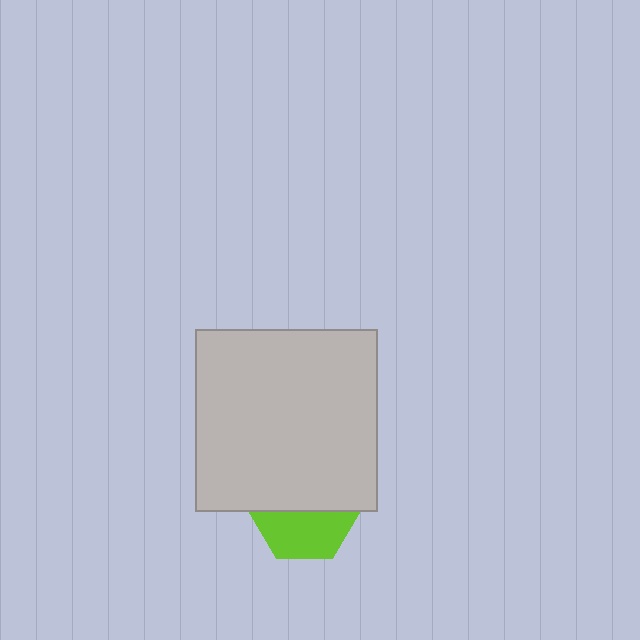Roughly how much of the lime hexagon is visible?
About half of it is visible (roughly 47%).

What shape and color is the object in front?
The object in front is a light gray square.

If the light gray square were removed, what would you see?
You would see the complete lime hexagon.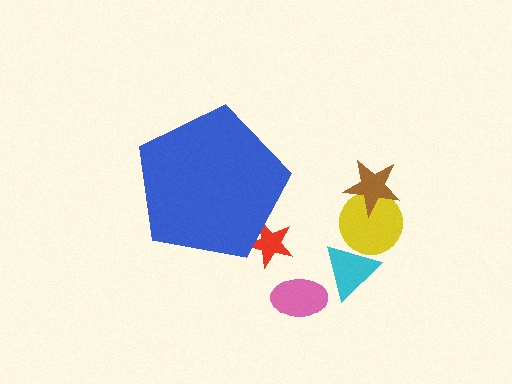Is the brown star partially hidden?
No, the brown star is fully visible.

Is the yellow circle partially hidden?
No, the yellow circle is fully visible.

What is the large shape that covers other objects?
A blue pentagon.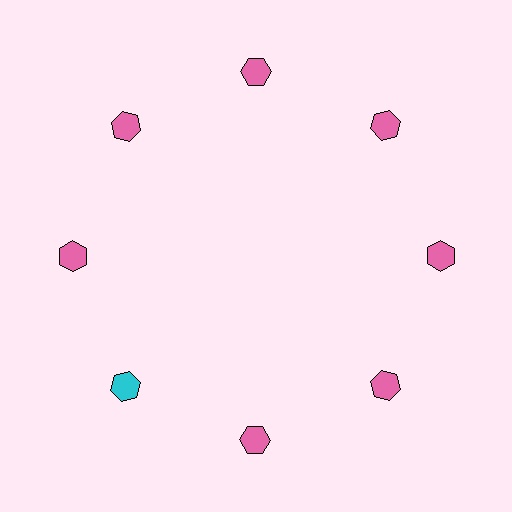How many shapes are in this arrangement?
There are 8 shapes arranged in a ring pattern.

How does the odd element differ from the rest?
It has a different color: cyan instead of pink.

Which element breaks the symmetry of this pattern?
The cyan hexagon at roughly the 8 o'clock position breaks the symmetry. All other shapes are pink hexagons.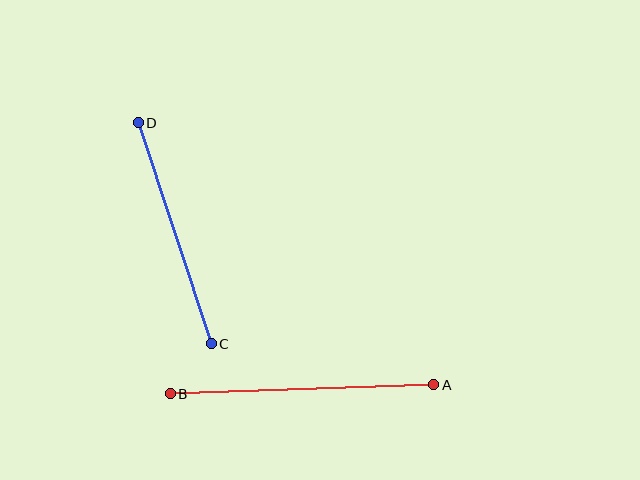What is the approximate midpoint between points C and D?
The midpoint is at approximately (175, 233) pixels.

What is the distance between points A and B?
The distance is approximately 264 pixels.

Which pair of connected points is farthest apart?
Points A and B are farthest apart.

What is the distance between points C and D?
The distance is approximately 232 pixels.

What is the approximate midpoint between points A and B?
The midpoint is at approximately (302, 389) pixels.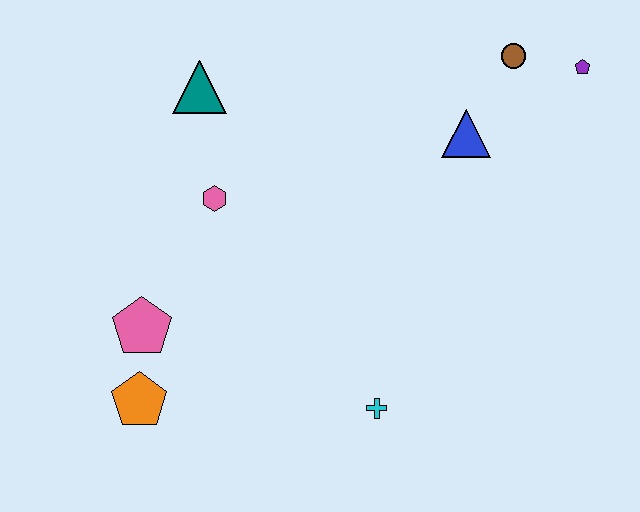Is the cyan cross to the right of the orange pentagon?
Yes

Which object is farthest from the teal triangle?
The purple pentagon is farthest from the teal triangle.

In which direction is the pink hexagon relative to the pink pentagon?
The pink hexagon is above the pink pentagon.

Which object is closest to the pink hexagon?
The teal triangle is closest to the pink hexagon.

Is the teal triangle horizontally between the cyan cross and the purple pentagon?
No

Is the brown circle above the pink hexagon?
Yes